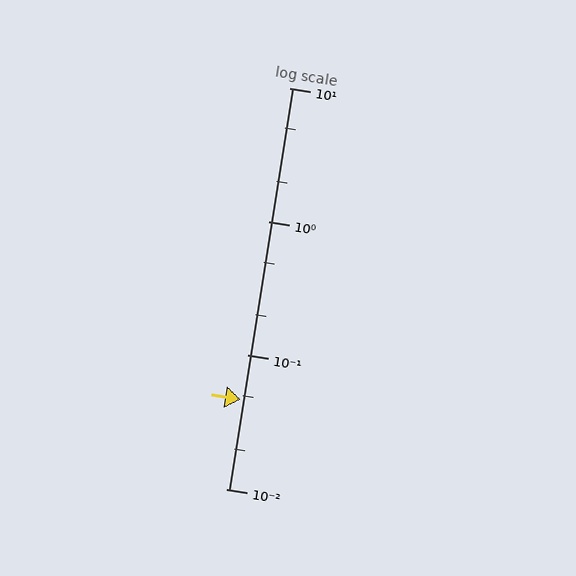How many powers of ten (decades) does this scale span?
The scale spans 3 decades, from 0.01 to 10.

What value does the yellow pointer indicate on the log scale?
The pointer indicates approximately 0.047.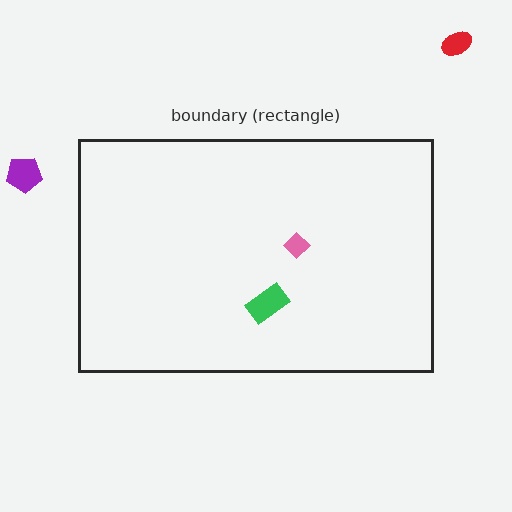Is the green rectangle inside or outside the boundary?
Inside.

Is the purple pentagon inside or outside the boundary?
Outside.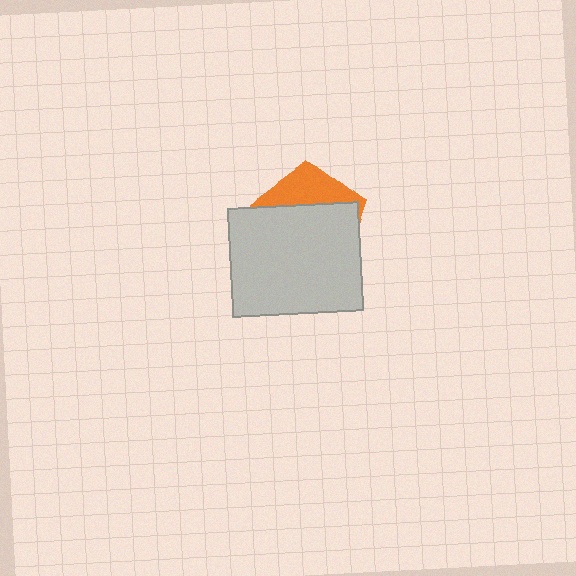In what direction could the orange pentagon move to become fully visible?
The orange pentagon could move up. That would shift it out from behind the light gray rectangle entirely.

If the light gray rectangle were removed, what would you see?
You would see the complete orange pentagon.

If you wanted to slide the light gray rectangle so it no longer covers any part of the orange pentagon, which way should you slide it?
Slide it down — that is the most direct way to separate the two shapes.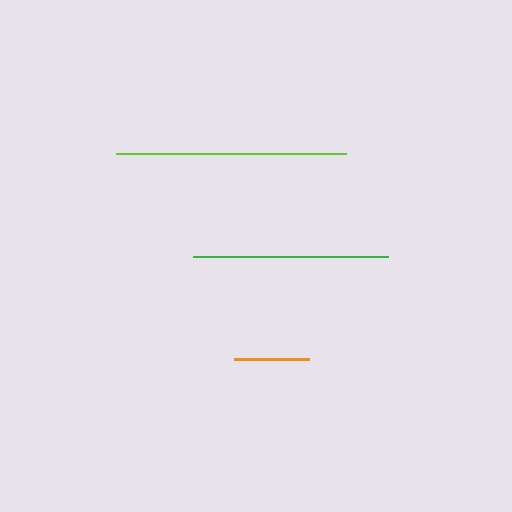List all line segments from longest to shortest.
From longest to shortest: lime, green, orange.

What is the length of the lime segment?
The lime segment is approximately 229 pixels long.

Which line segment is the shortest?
The orange line is the shortest at approximately 75 pixels.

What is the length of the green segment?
The green segment is approximately 195 pixels long.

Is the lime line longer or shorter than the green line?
The lime line is longer than the green line.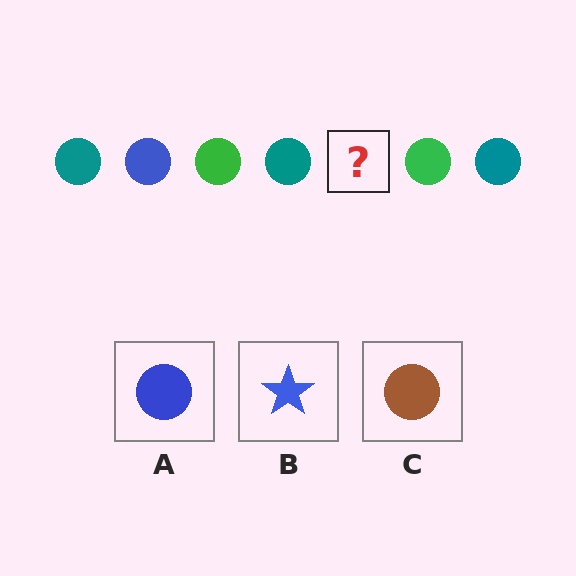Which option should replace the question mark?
Option A.